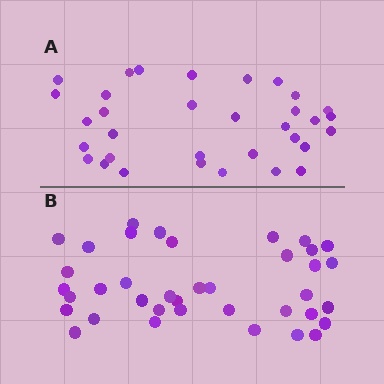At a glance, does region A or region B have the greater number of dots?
Region B (the bottom region) has more dots.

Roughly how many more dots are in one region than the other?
Region B has about 5 more dots than region A.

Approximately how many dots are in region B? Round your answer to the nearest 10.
About 40 dots. (The exact count is 38, which rounds to 40.)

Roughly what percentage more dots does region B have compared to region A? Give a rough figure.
About 15% more.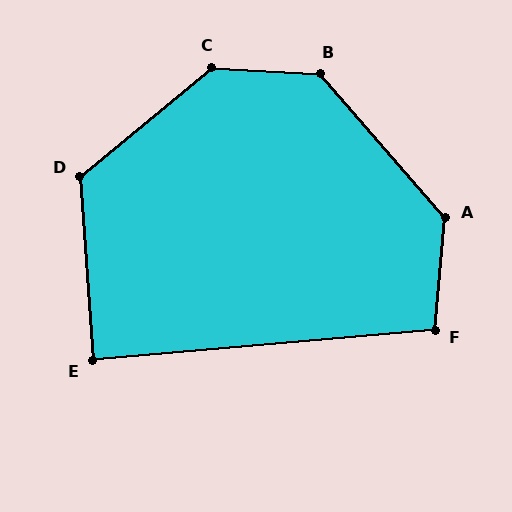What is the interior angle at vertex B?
Approximately 134 degrees (obtuse).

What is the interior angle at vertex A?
Approximately 134 degrees (obtuse).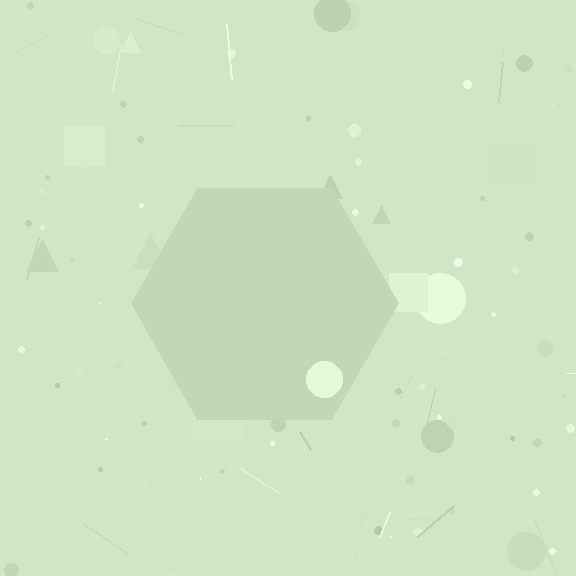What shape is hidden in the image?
A hexagon is hidden in the image.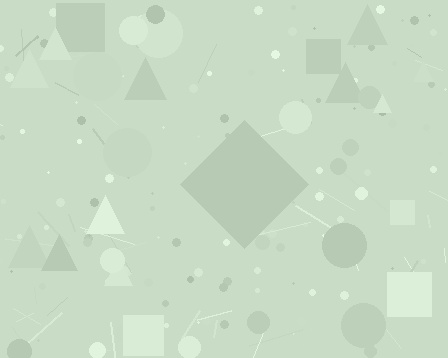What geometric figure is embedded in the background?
A diamond is embedded in the background.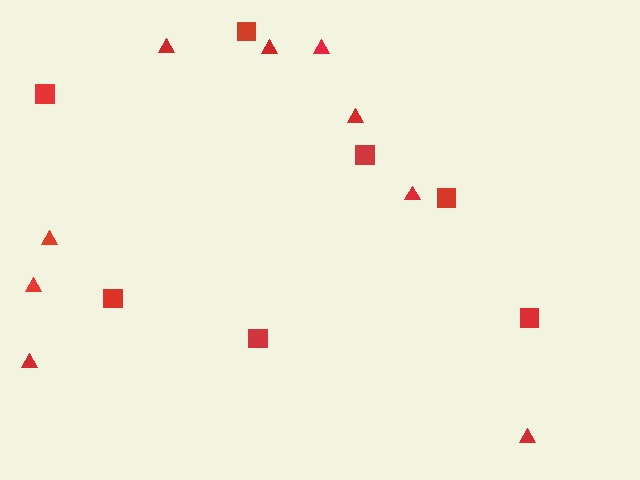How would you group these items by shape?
There are 2 groups: one group of squares (7) and one group of triangles (9).